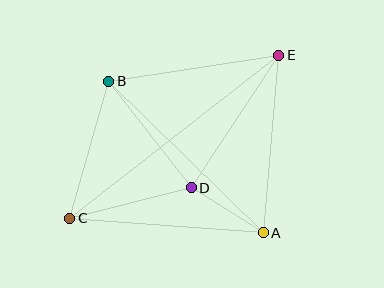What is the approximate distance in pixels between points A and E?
The distance between A and E is approximately 178 pixels.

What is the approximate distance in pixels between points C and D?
The distance between C and D is approximately 125 pixels.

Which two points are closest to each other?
Points A and D are closest to each other.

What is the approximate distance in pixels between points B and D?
The distance between B and D is approximately 135 pixels.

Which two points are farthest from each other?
Points C and E are farthest from each other.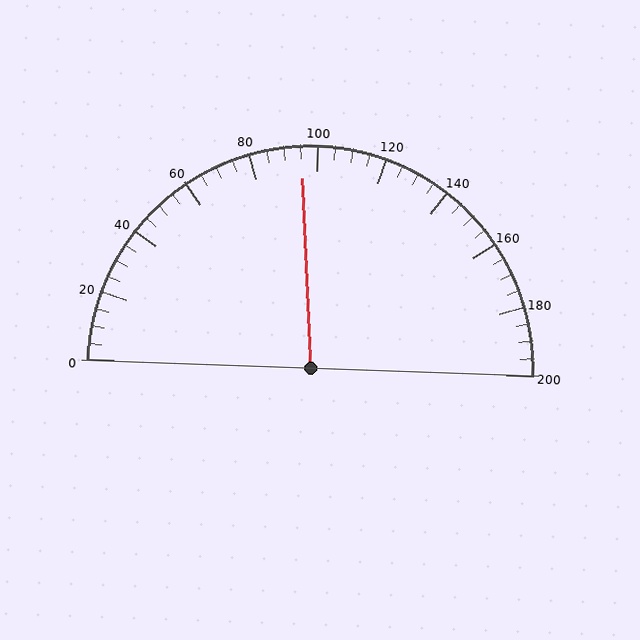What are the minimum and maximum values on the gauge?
The gauge ranges from 0 to 200.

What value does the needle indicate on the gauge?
The needle indicates approximately 95.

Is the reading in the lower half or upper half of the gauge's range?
The reading is in the lower half of the range (0 to 200).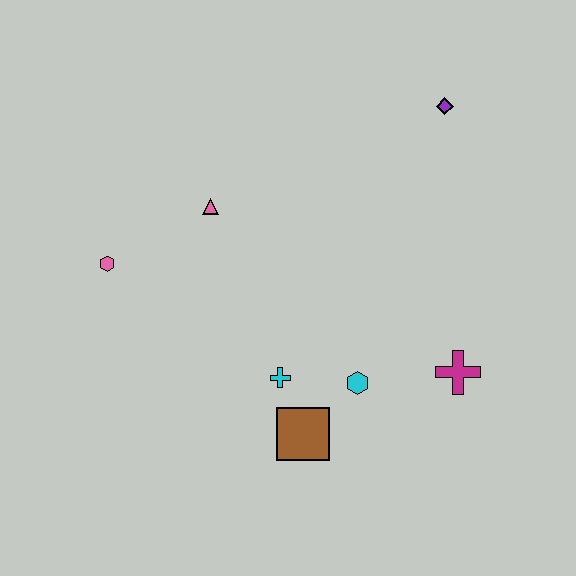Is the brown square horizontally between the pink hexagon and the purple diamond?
Yes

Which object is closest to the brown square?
The cyan cross is closest to the brown square.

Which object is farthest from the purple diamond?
The pink hexagon is farthest from the purple diamond.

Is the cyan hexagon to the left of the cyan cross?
No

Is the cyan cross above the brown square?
Yes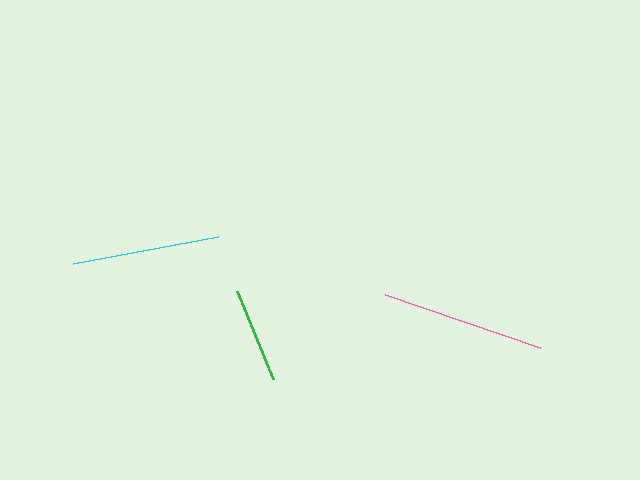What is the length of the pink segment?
The pink segment is approximately 164 pixels long.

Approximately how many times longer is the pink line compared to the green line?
The pink line is approximately 1.7 times the length of the green line.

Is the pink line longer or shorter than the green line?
The pink line is longer than the green line.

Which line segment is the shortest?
The green line is the shortest at approximately 95 pixels.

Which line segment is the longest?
The pink line is the longest at approximately 164 pixels.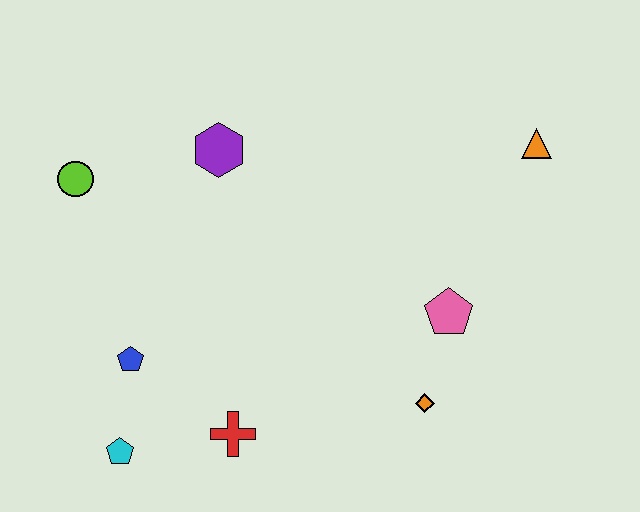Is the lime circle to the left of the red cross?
Yes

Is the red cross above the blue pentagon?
No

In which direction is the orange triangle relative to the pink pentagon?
The orange triangle is above the pink pentagon.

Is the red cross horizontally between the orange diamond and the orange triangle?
No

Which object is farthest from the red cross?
The orange triangle is farthest from the red cross.